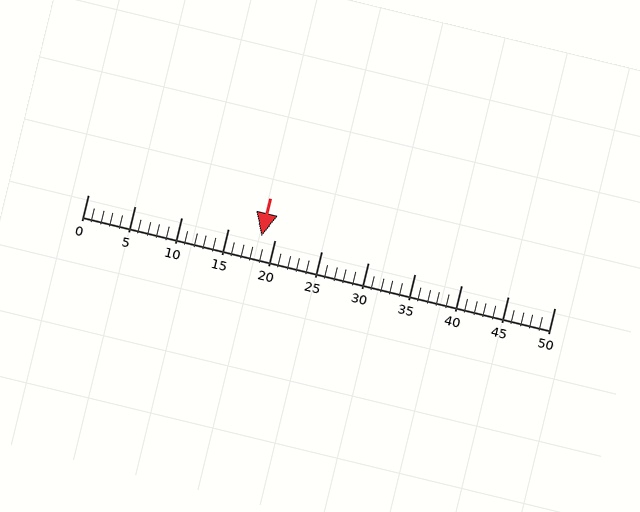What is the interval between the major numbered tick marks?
The major tick marks are spaced 5 units apart.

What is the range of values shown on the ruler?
The ruler shows values from 0 to 50.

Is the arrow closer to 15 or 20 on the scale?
The arrow is closer to 20.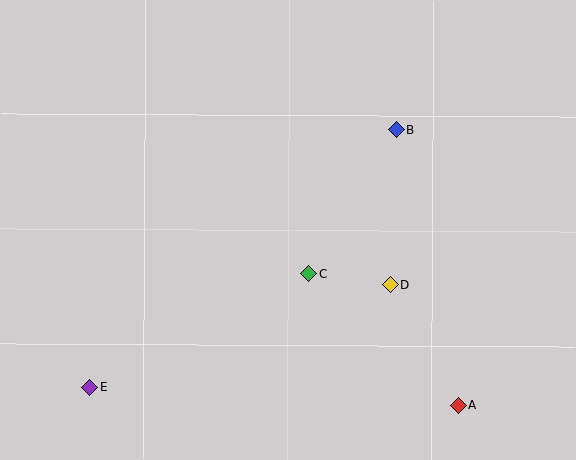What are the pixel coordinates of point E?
Point E is at (90, 387).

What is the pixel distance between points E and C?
The distance between E and C is 246 pixels.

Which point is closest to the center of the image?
Point C at (308, 274) is closest to the center.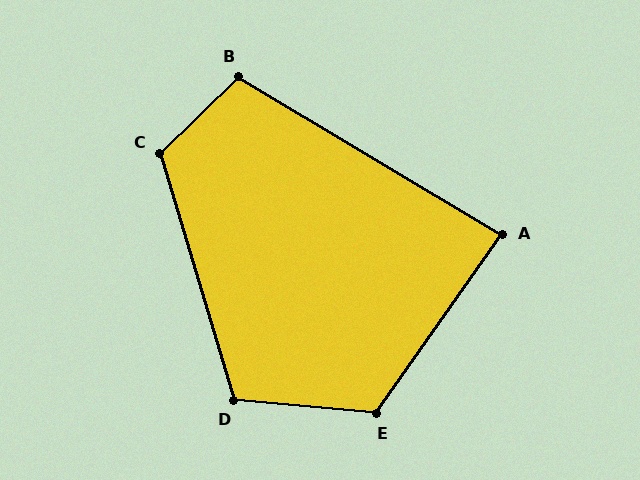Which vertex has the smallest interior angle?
A, at approximately 86 degrees.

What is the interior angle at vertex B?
Approximately 105 degrees (obtuse).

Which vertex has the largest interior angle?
E, at approximately 120 degrees.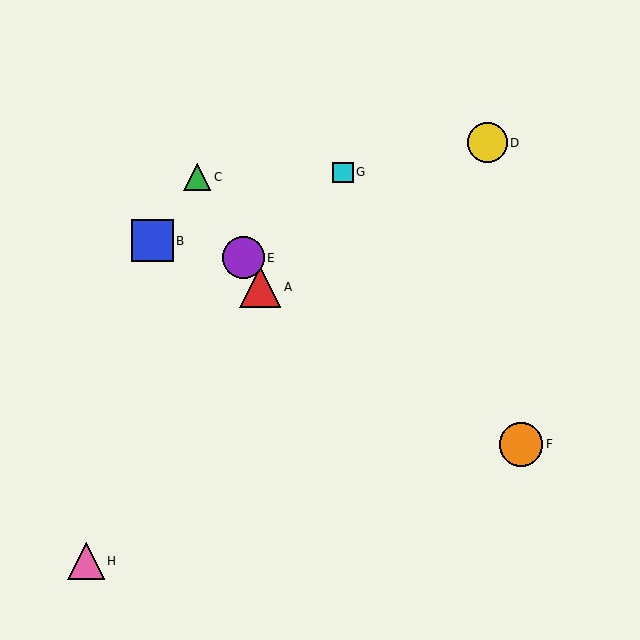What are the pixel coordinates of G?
Object G is at (343, 172).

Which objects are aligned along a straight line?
Objects A, C, E are aligned along a straight line.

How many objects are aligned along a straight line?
3 objects (A, C, E) are aligned along a straight line.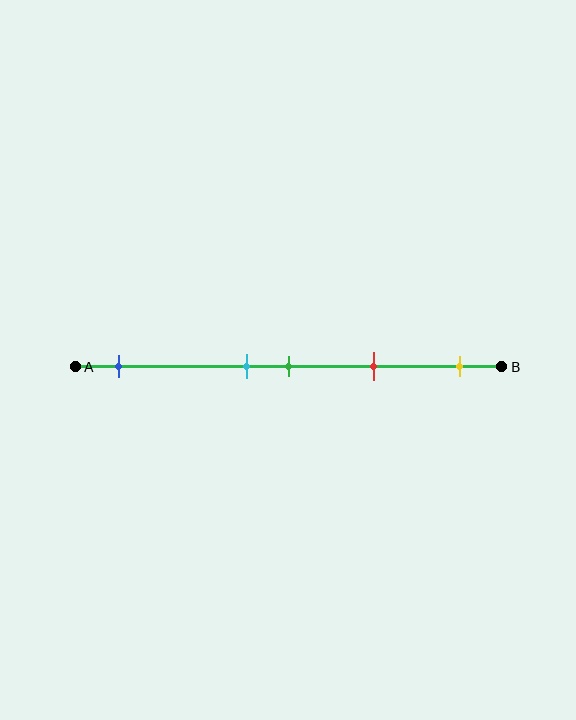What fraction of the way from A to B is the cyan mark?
The cyan mark is approximately 40% (0.4) of the way from A to B.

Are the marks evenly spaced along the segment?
No, the marks are not evenly spaced.